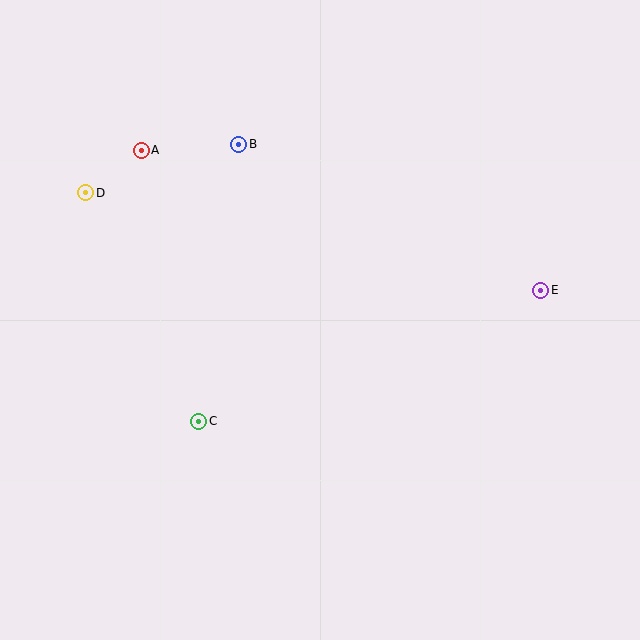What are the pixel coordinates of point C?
Point C is at (199, 421).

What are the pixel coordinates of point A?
Point A is at (141, 150).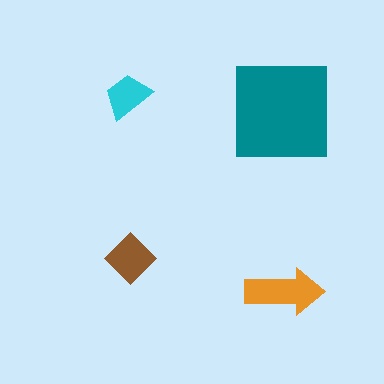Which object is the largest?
The teal square.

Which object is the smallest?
The cyan trapezoid.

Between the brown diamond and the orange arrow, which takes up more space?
The orange arrow.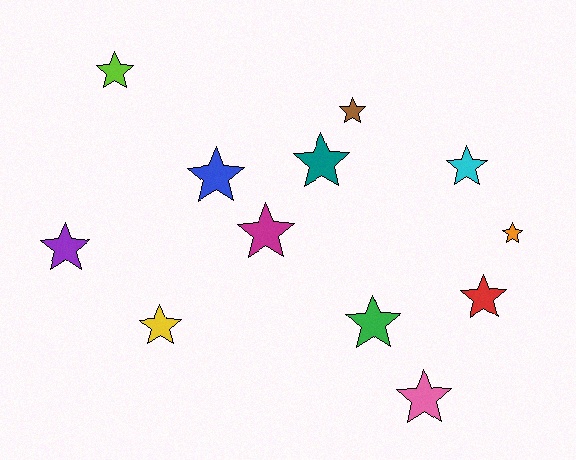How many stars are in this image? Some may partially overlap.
There are 12 stars.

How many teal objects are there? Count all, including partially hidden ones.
There is 1 teal object.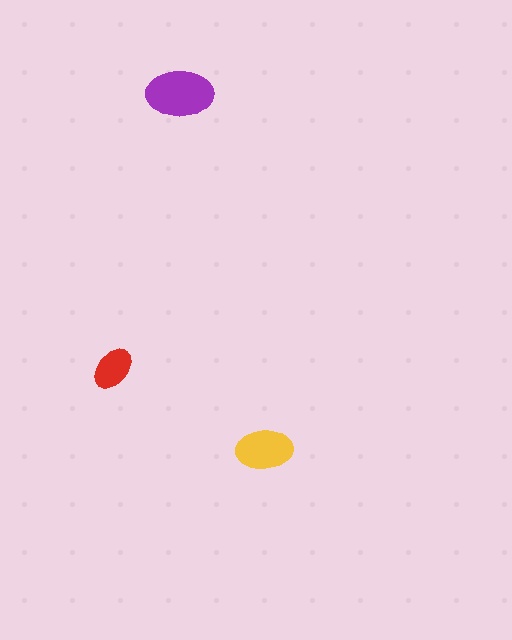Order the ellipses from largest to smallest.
the purple one, the yellow one, the red one.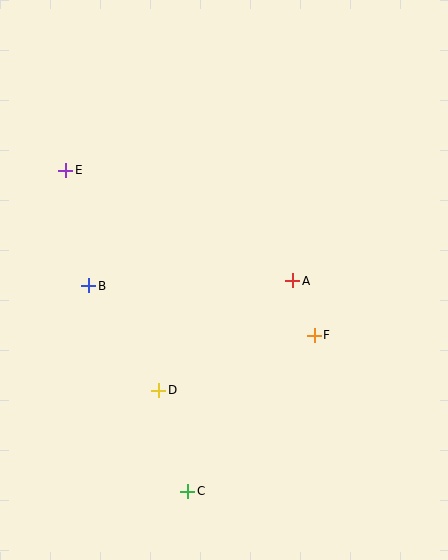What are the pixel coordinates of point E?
Point E is at (66, 170).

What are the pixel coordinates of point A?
Point A is at (293, 281).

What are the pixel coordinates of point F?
Point F is at (314, 335).